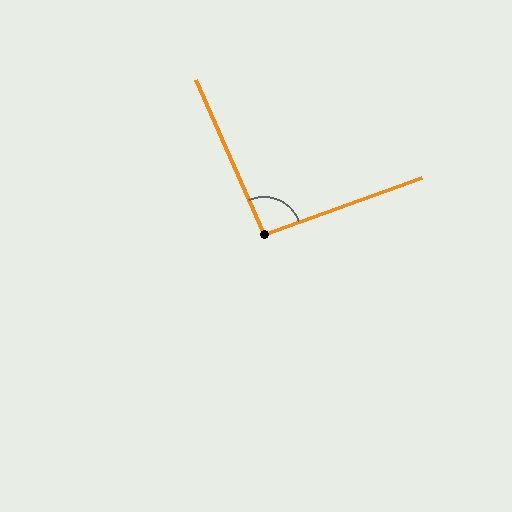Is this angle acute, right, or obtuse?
It is approximately a right angle.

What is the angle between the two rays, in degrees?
Approximately 94 degrees.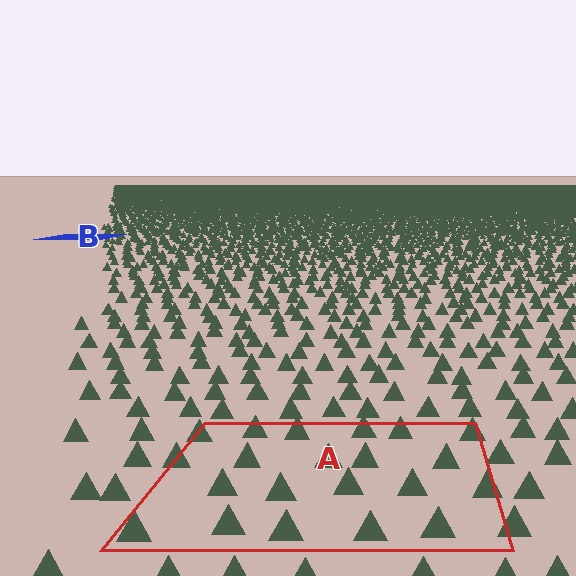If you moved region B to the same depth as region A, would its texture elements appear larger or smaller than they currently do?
They would appear larger. At a closer depth, the same texture elements are projected at a bigger on-screen size.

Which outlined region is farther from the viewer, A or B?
Region B is farther from the viewer — the texture elements inside it appear smaller and more densely packed.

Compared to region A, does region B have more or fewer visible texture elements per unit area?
Region B has more texture elements per unit area — they are packed more densely because it is farther away.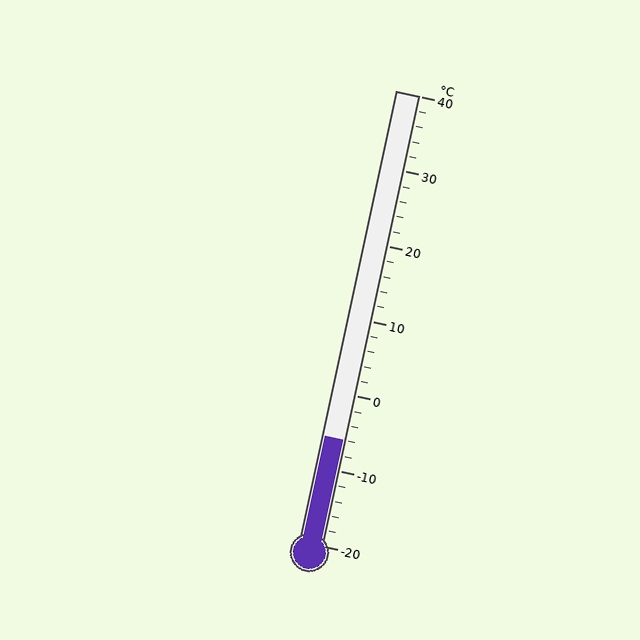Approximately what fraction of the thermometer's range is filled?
The thermometer is filled to approximately 25% of its range.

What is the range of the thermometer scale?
The thermometer scale ranges from -20°C to 40°C.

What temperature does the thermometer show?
The thermometer shows approximately -6°C.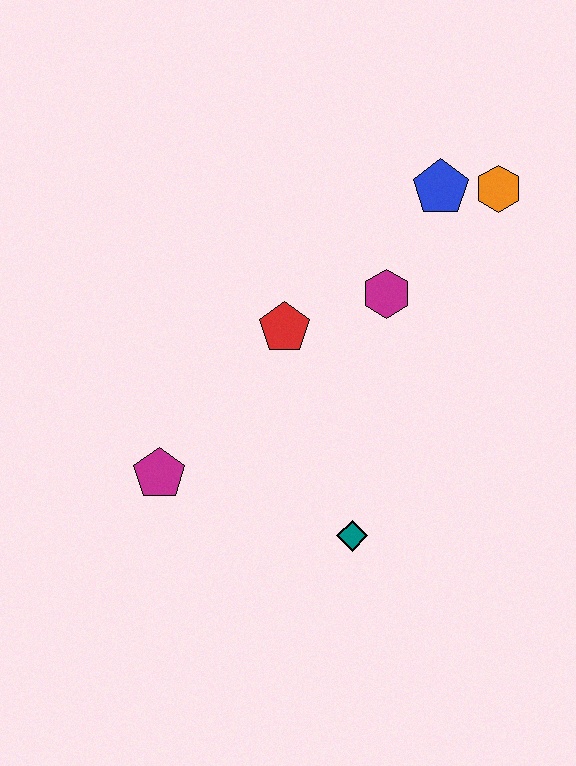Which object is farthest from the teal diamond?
The orange hexagon is farthest from the teal diamond.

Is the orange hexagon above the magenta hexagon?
Yes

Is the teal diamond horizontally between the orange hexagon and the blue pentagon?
No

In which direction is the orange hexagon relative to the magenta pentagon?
The orange hexagon is to the right of the magenta pentagon.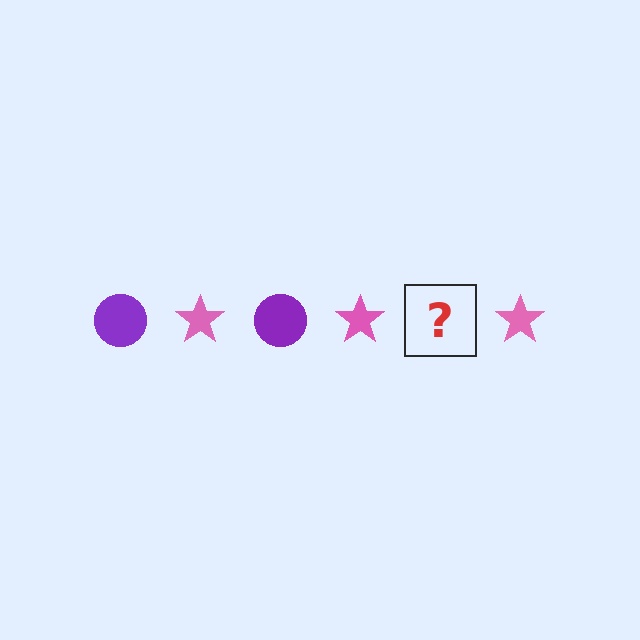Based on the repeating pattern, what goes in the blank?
The blank should be a purple circle.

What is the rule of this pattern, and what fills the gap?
The rule is that the pattern alternates between purple circle and pink star. The gap should be filled with a purple circle.